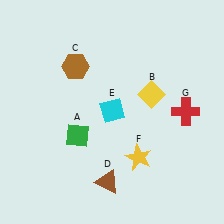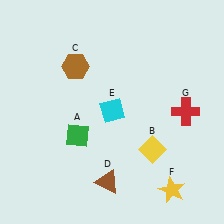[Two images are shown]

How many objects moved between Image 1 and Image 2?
2 objects moved between the two images.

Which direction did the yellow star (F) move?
The yellow star (F) moved right.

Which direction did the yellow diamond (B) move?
The yellow diamond (B) moved down.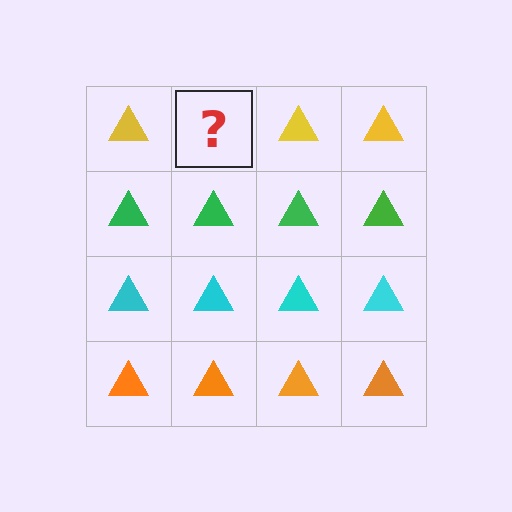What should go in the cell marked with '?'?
The missing cell should contain a yellow triangle.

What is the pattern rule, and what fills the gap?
The rule is that each row has a consistent color. The gap should be filled with a yellow triangle.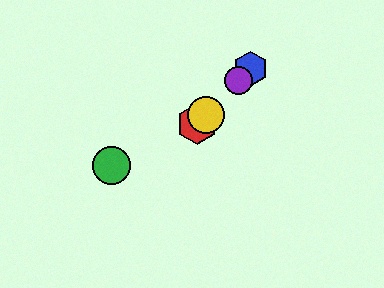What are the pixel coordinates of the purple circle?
The purple circle is at (239, 81).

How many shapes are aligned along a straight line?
4 shapes (the red hexagon, the blue hexagon, the yellow circle, the purple circle) are aligned along a straight line.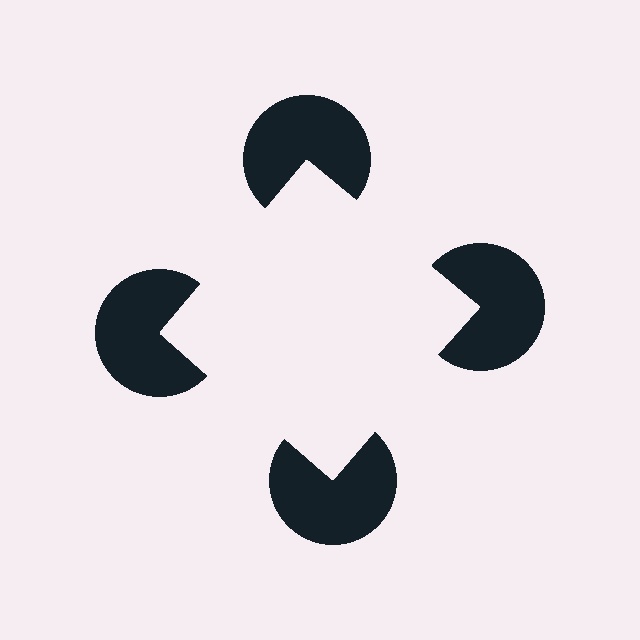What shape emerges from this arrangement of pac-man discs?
An illusory square — its edges are inferred from the aligned wedge cuts in the pac-man discs, not physically drawn.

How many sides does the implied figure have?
4 sides.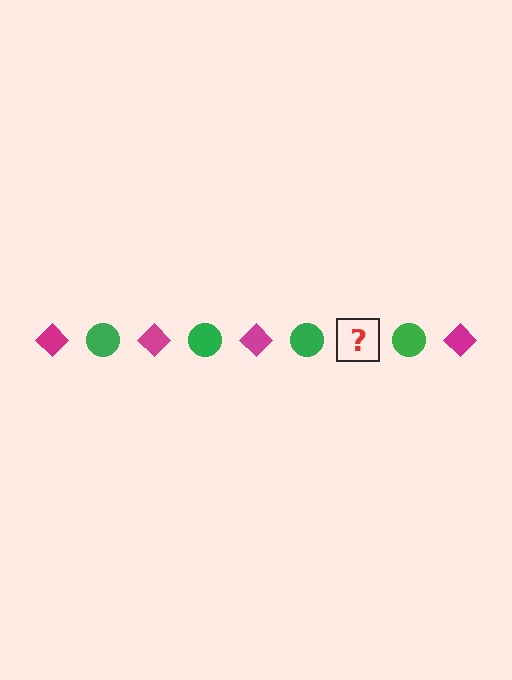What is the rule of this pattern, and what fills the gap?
The rule is that the pattern alternates between magenta diamond and green circle. The gap should be filled with a magenta diamond.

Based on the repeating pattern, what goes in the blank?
The blank should be a magenta diamond.